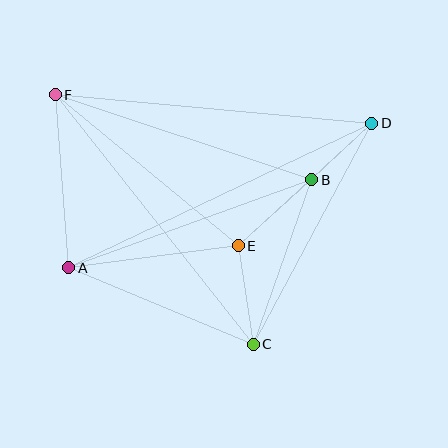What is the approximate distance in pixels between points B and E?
The distance between B and E is approximately 99 pixels.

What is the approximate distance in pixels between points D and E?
The distance between D and E is approximately 181 pixels.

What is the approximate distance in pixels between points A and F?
The distance between A and F is approximately 174 pixels.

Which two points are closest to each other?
Points B and D are closest to each other.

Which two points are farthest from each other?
Points A and D are farthest from each other.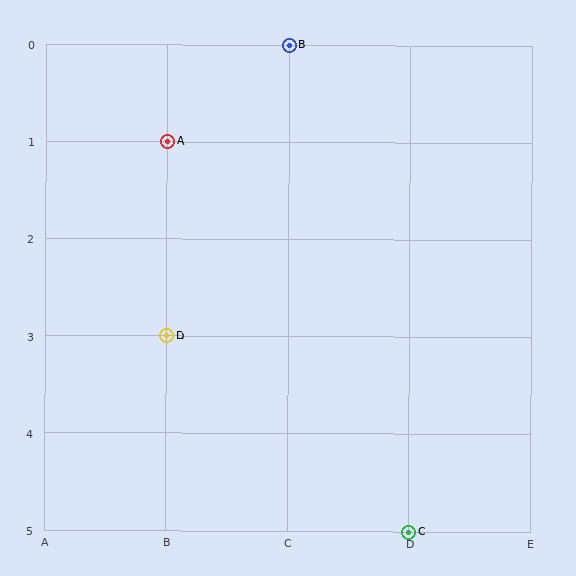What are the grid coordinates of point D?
Point D is at grid coordinates (B, 3).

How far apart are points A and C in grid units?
Points A and C are 2 columns and 4 rows apart (about 4.5 grid units diagonally).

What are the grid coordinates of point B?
Point B is at grid coordinates (C, 0).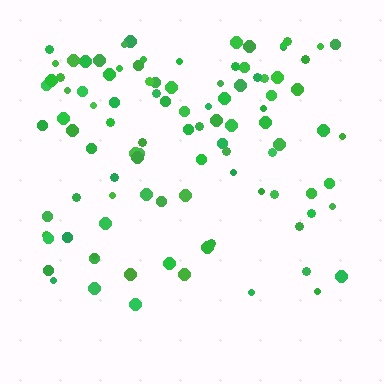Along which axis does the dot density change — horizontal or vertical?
Vertical.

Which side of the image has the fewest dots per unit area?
The bottom.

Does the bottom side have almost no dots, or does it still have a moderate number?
Still a moderate number, just noticeably fewer than the top.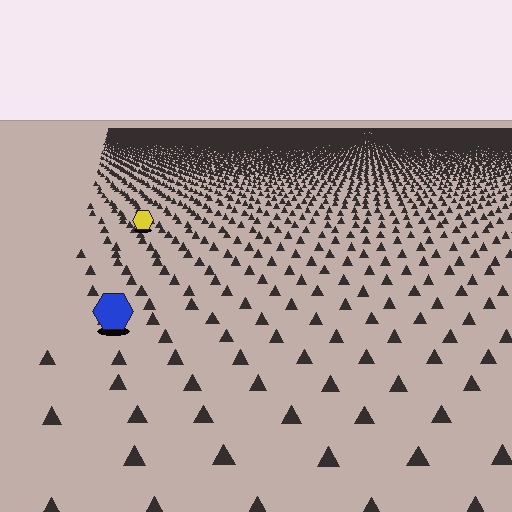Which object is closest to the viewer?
The blue hexagon is closest. The texture marks near it are larger and more spread out.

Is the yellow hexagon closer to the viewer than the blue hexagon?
No. The blue hexagon is closer — you can tell from the texture gradient: the ground texture is coarser near it.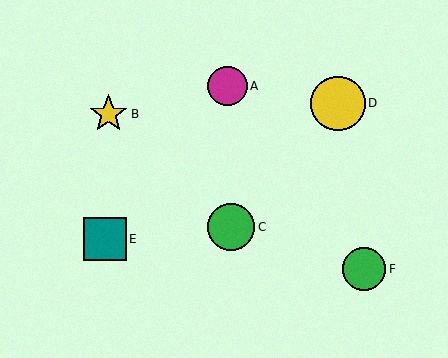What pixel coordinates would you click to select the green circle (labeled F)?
Click at (364, 269) to select the green circle F.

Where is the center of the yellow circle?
The center of the yellow circle is at (338, 103).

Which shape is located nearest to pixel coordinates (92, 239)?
The teal square (labeled E) at (105, 239) is nearest to that location.